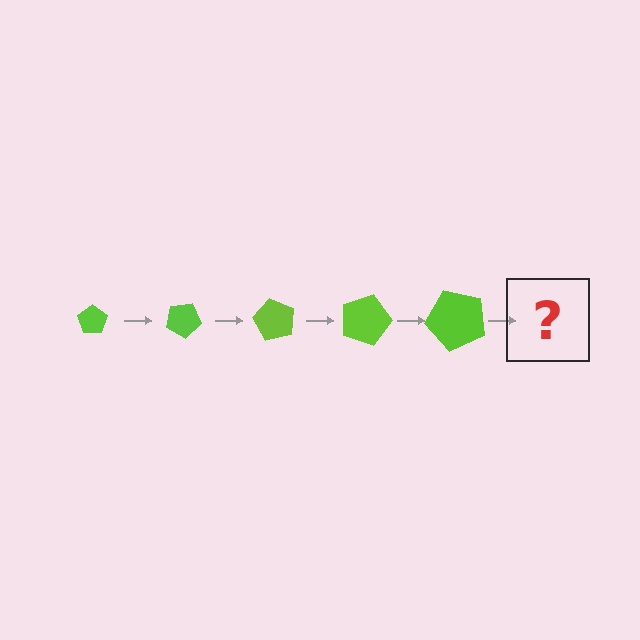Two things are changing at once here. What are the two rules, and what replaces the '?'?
The two rules are that the pentagon grows larger each step and it rotates 30 degrees each step. The '?' should be a pentagon, larger than the previous one and rotated 150 degrees from the start.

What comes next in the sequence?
The next element should be a pentagon, larger than the previous one and rotated 150 degrees from the start.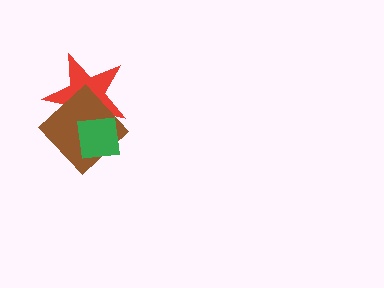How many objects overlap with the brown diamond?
2 objects overlap with the brown diamond.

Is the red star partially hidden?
Yes, it is partially covered by another shape.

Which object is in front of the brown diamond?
The green square is in front of the brown diamond.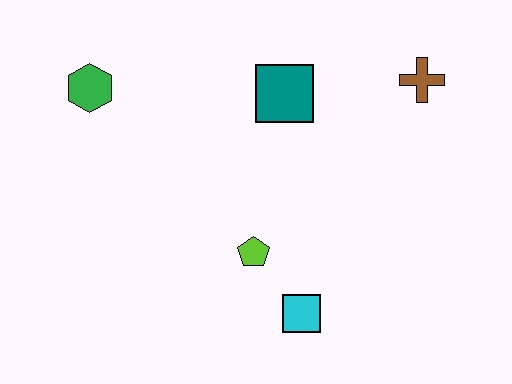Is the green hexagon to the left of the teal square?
Yes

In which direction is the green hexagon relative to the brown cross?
The green hexagon is to the left of the brown cross.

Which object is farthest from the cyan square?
The green hexagon is farthest from the cyan square.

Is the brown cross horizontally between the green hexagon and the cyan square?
No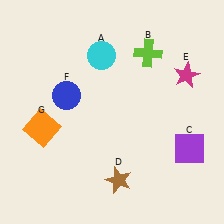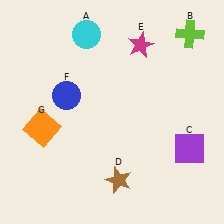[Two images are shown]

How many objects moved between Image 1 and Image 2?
3 objects moved between the two images.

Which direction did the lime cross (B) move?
The lime cross (B) moved right.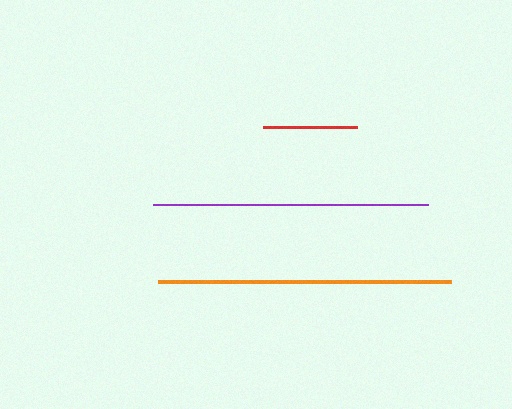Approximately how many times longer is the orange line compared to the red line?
The orange line is approximately 3.1 times the length of the red line.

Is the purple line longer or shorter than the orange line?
The orange line is longer than the purple line.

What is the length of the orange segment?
The orange segment is approximately 292 pixels long.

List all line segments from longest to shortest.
From longest to shortest: orange, purple, red.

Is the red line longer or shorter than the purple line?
The purple line is longer than the red line.